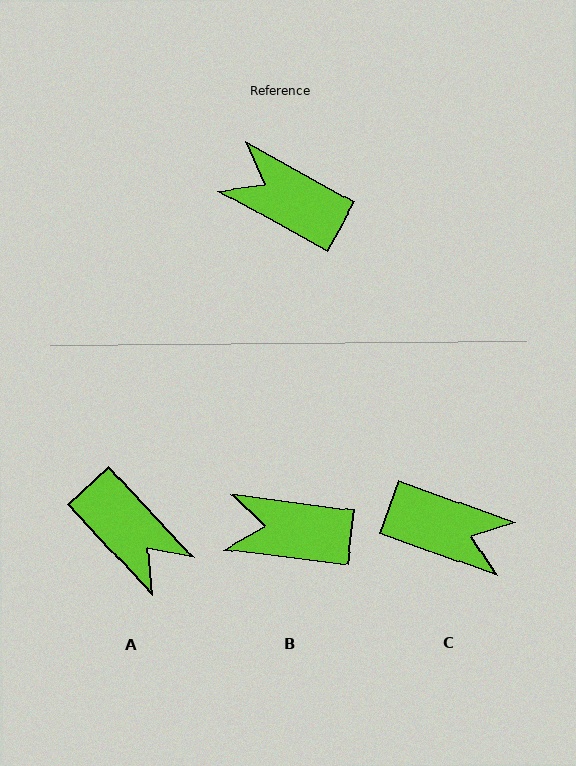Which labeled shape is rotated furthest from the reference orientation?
C, about 171 degrees away.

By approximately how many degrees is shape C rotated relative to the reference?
Approximately 171 degrees clockwise.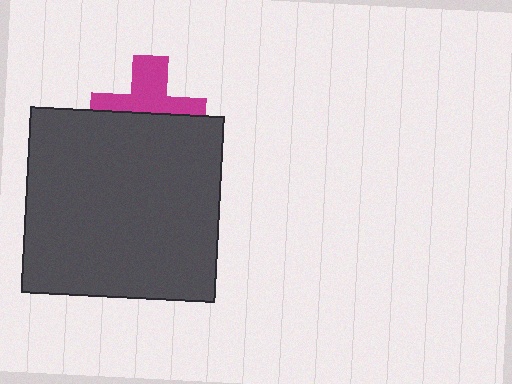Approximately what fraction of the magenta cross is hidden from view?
Roughly 52% of the magenta cross is hidden behind the dark gray rectangle.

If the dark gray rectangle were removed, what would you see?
You would see the complete magenta cross.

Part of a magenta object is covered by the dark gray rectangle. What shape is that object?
It is a cross.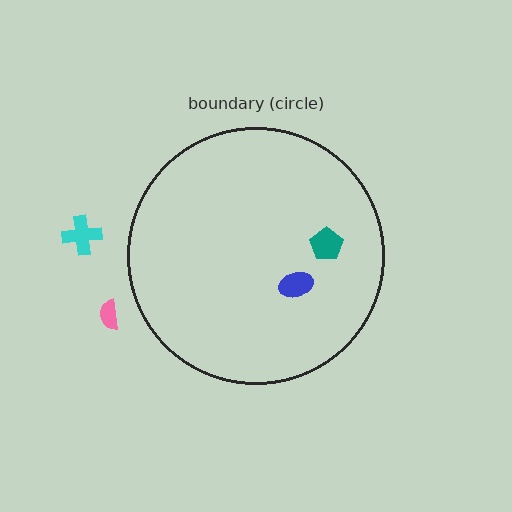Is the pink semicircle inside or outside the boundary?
Outside.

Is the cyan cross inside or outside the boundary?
Outside.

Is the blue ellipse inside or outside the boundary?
Inside.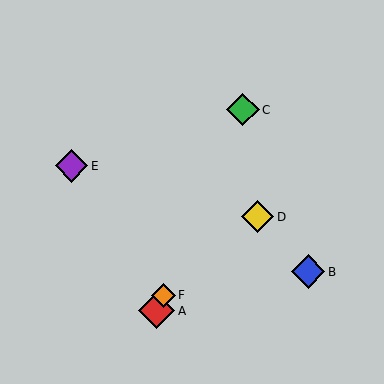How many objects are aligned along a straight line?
3 objects (A, C, F) are aligned along a straight line.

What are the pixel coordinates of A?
Object A is at (157, 311).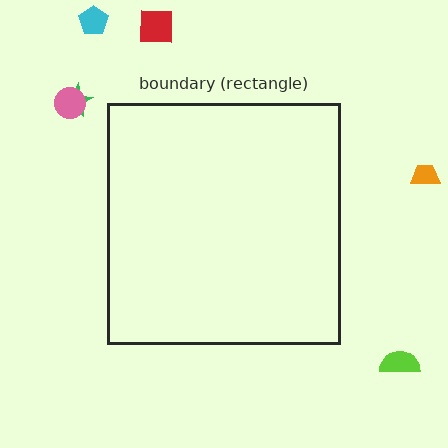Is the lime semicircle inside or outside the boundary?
Outside.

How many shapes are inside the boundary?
0 inside, 6 outside.